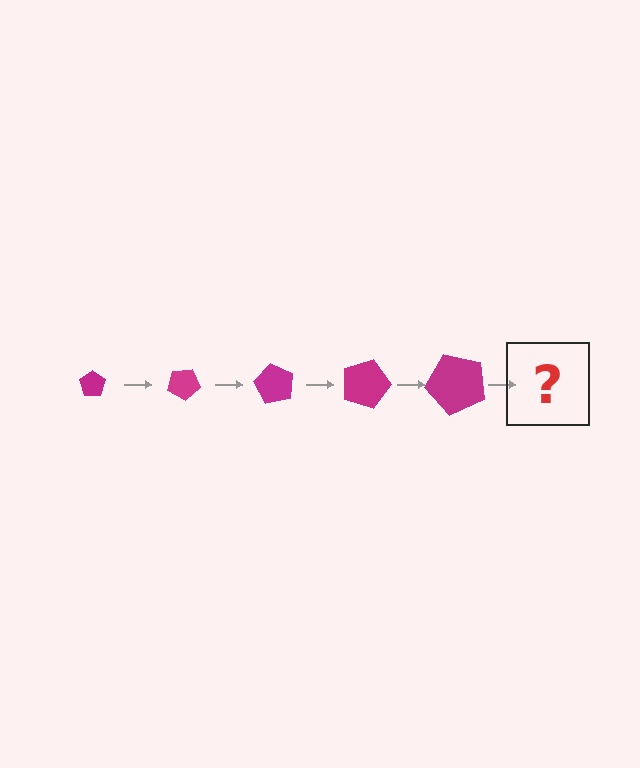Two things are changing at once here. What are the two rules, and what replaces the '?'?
The two rules are that the pentagon grows larger each step and it rotates 30 degrees each step. The '?' should be a pentagon, larger than the previous one and rotated 150 degrees from the start.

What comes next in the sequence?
The next element should be a pentagon, larger than the previous one and rotated 150 degrees from the start.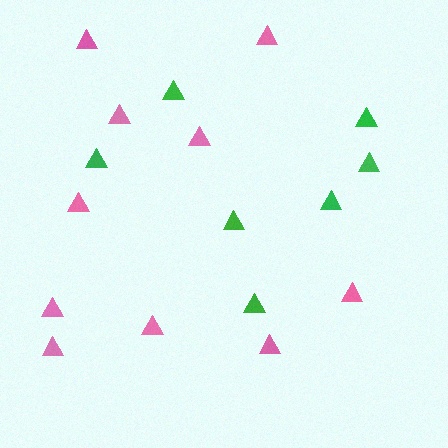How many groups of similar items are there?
There are 2 groups: one group of green triangles (7) and one group of pink triangles (10).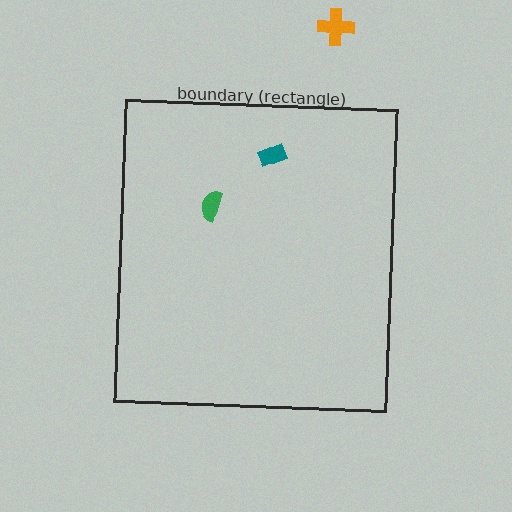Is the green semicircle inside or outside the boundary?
Inside.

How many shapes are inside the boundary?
2 inside, 1 outside.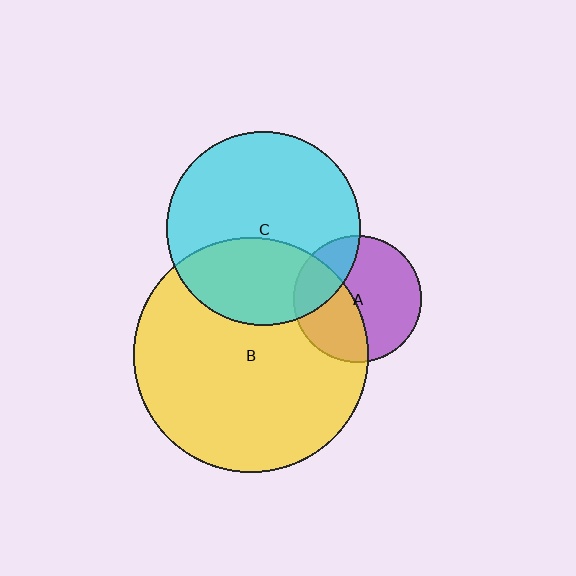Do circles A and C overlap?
Yes.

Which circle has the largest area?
Circle B (yellow).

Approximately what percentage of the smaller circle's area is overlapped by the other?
Approximately 25%.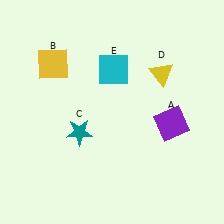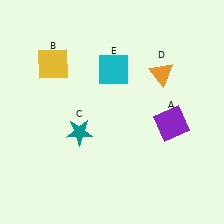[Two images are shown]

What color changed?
The triangle (D) changed from yellow in Image 1 to orange in Image 2.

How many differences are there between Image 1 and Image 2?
There is 1 difference between the two images.